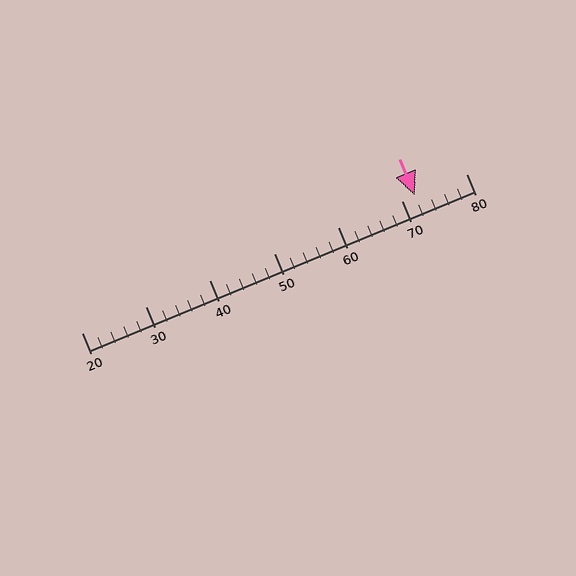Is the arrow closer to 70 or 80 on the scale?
The arrow is closer to 70.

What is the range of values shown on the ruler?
The ruler shows values from 20 to 80.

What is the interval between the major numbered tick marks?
The major tick marks are spaced 10 units apart.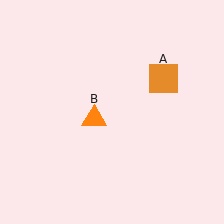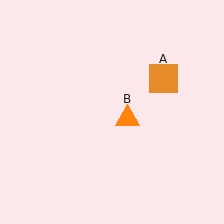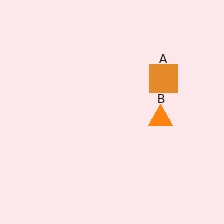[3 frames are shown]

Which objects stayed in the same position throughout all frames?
Orange square (object A) remained stationary.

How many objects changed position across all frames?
1 object changed position: orange triangle (object B).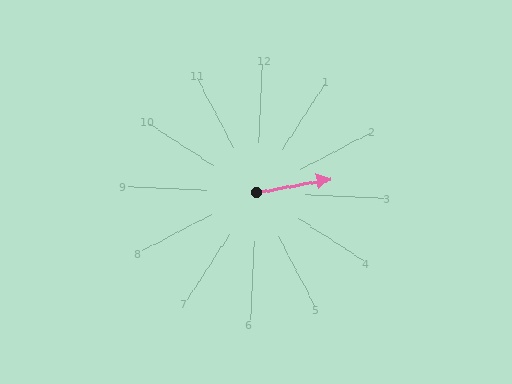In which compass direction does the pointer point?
East.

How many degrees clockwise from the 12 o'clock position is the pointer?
Approximately 77 degrees.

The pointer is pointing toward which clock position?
Roughly 3 o'clock.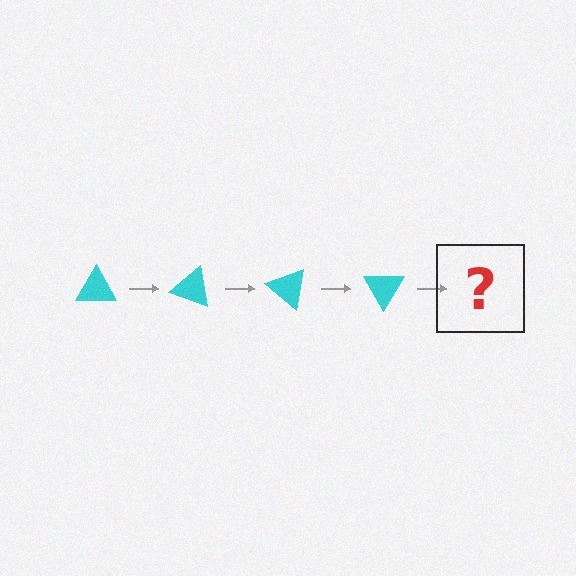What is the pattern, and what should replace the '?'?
The pattern is that the triangle rotates 20 degrees each step. The '?' should be a cyan triangle rotated 80 degrees.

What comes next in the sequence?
The next element should be a cyan triangle rotated 80 degrees.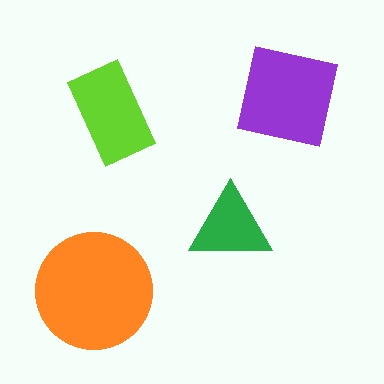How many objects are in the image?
There are 4 objects in the image.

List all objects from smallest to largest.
The green triangle, the lime rectangle, the purple square, the orange circle.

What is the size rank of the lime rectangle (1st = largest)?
3rd.